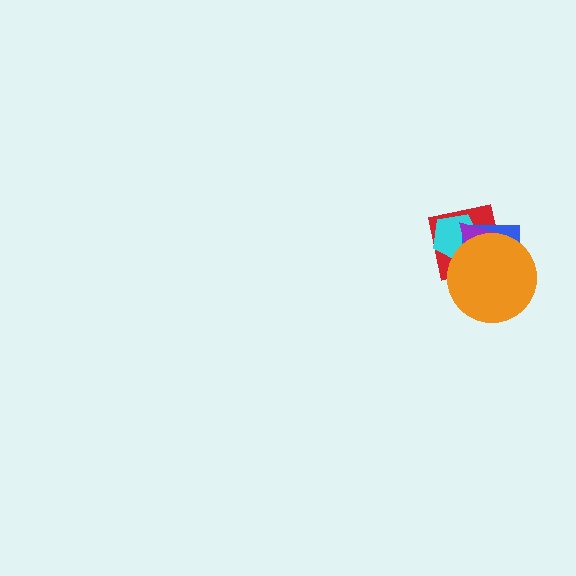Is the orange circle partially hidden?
No, no other shape covers it.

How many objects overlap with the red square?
4 objects overlap with the red square.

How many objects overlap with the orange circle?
4 objects overlap with the orange circle.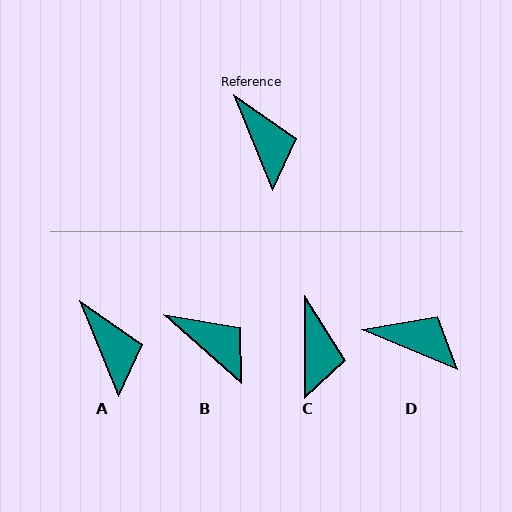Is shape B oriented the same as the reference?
No, it is off by about 26 degrees.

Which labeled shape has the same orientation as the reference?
A.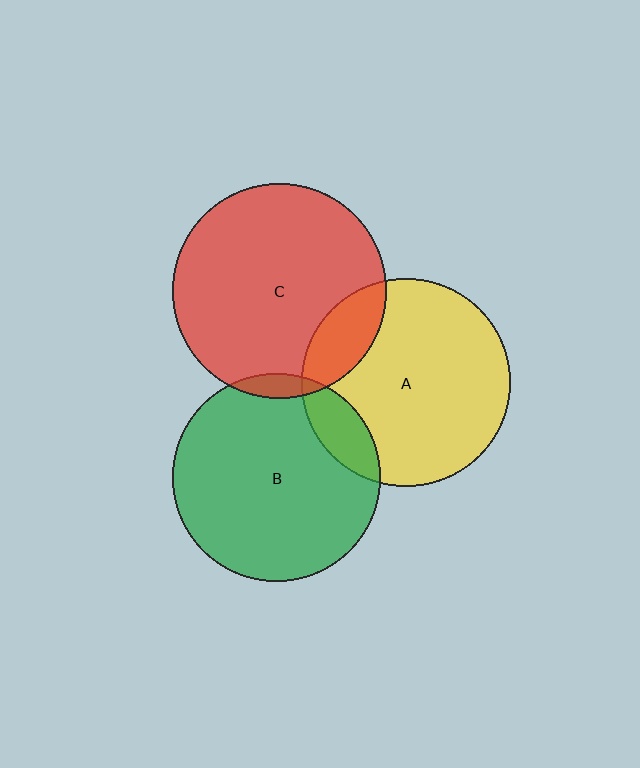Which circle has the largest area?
Circle C (red).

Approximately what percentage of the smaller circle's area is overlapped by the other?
Approximately 15%.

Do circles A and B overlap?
Yes.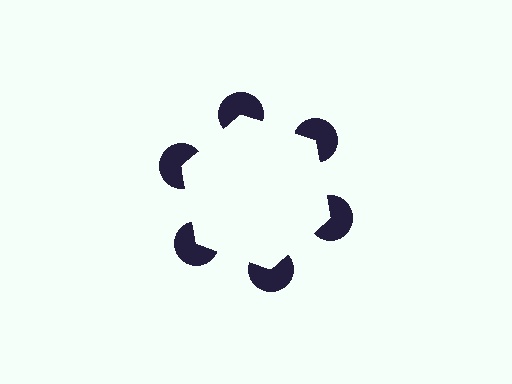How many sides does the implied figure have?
6 sides.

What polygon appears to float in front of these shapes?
An illusory hexagon — its edges are inferred from the aligned wedge cuts in the pac-man discs, not physically drawn.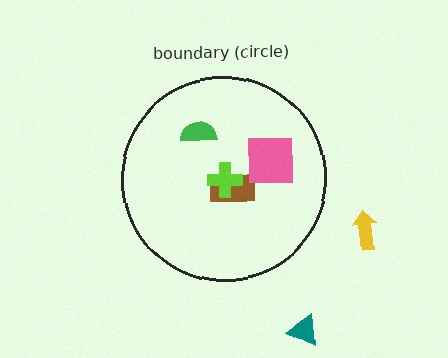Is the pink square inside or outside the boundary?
Inside.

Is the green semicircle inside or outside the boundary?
Inside.